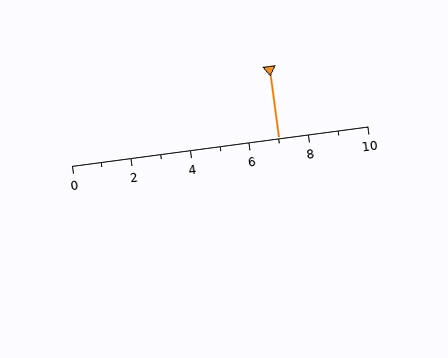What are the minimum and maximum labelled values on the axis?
The axis runs from 0 to 10.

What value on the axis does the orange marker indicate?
The marker indicates approximately 7.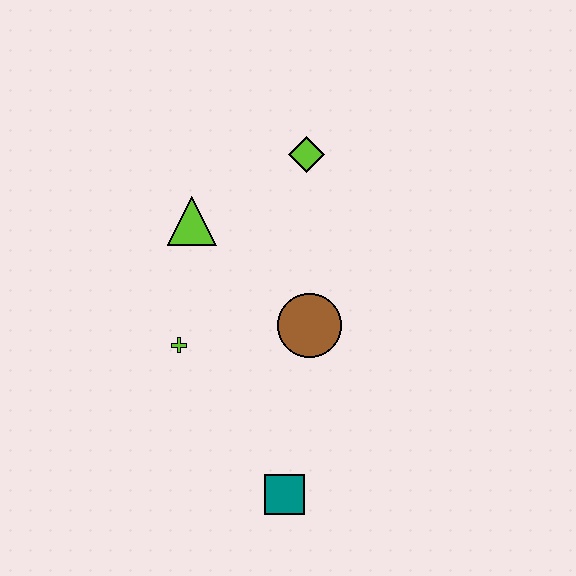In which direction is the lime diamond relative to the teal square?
The lime diamond is above the teal square.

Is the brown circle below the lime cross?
No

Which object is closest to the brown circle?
The lime cross is closest to the brown circle.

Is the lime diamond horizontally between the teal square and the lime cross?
No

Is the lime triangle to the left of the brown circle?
Yes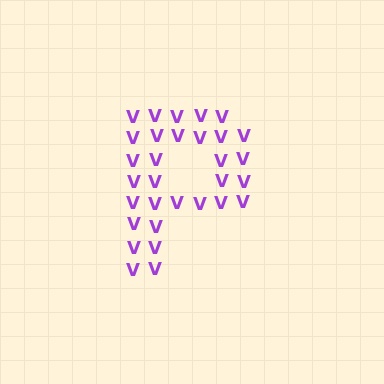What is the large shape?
The large shape is the letter P.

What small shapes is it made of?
It is made of small letter V's.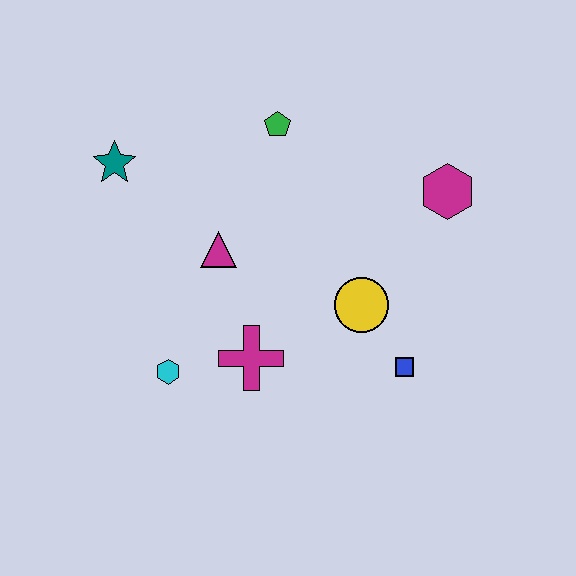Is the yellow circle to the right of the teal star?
Yes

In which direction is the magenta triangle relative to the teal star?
The magenta triangle is to the right of the teal star.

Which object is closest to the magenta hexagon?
The yellow circle is closest to the magenta hexagon.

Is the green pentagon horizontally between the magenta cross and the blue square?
Yes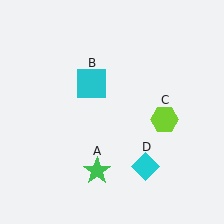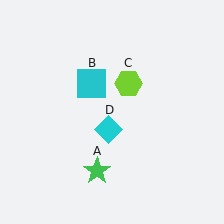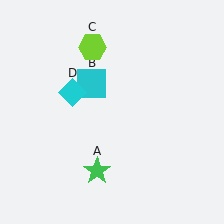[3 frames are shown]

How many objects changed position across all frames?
2 objects changed position: lime hexagon (object C), cyan diamond (object D).